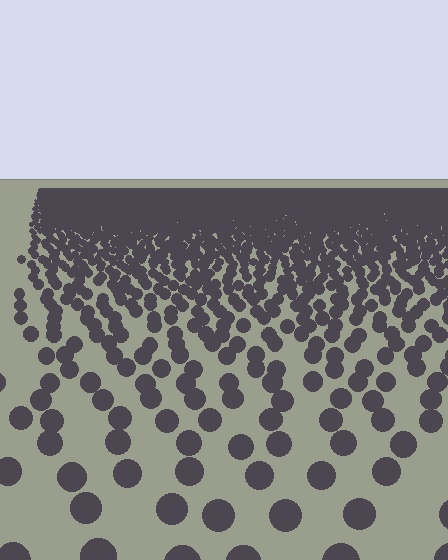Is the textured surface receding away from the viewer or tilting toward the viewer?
The surface is receding away from the viewer. Texture elements get smaller and denser toward the top.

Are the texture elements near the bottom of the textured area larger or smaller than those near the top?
Larger. Near the bottom, elements are closer to the viewer and appear at a bigger on-screen size.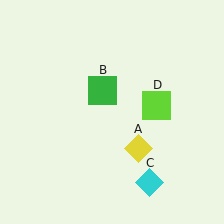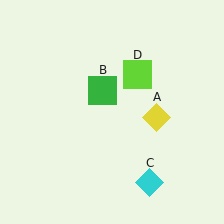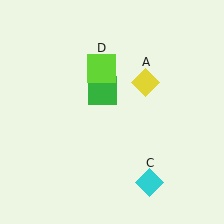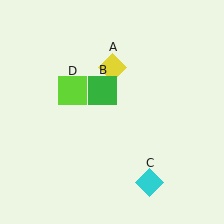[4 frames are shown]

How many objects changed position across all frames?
2 objects changed position: yellow diamond (object A), lime square (object D).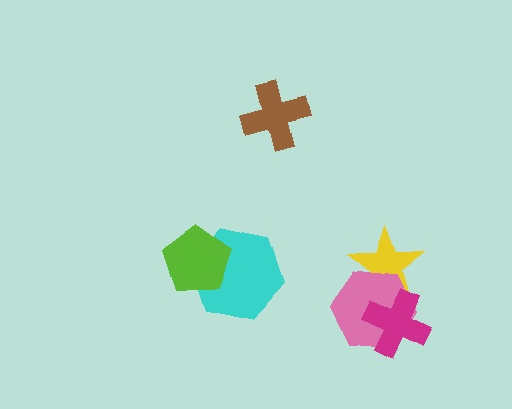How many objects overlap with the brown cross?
0 objects overlap with the brown cross.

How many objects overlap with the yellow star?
2 objects overlap with the yellow star.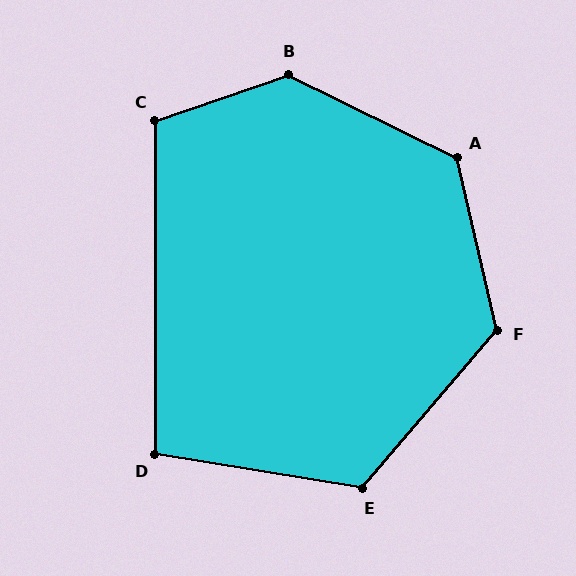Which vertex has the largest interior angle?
B, at approximately 135 degrees.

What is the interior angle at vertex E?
Approximately 121 degrees (obtuse).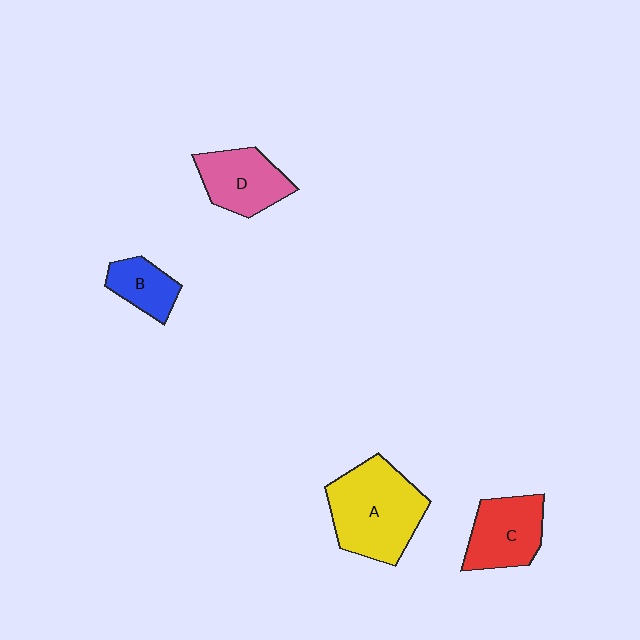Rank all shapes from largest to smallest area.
From largest to smallest: A (yellow), C (red), D (pink), B (blue).